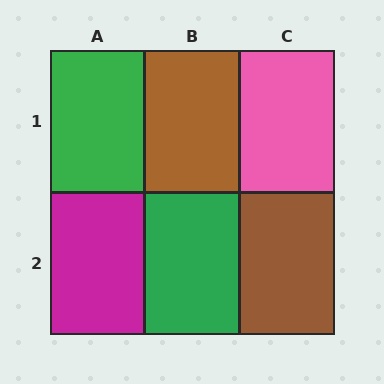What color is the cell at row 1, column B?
Brown.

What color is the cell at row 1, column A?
Green.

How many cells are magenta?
1 cell is magenta.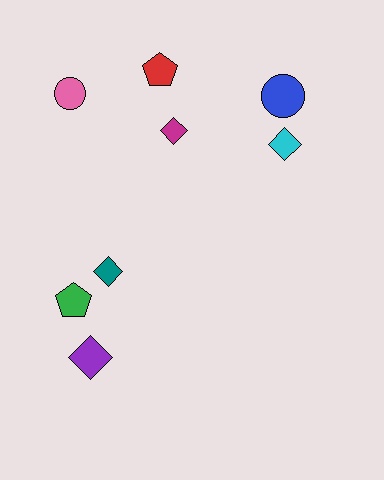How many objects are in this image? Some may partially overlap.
There are 8 objects.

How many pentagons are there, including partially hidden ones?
There are 2 pentagons.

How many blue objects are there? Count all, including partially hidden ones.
There is 1 blue object.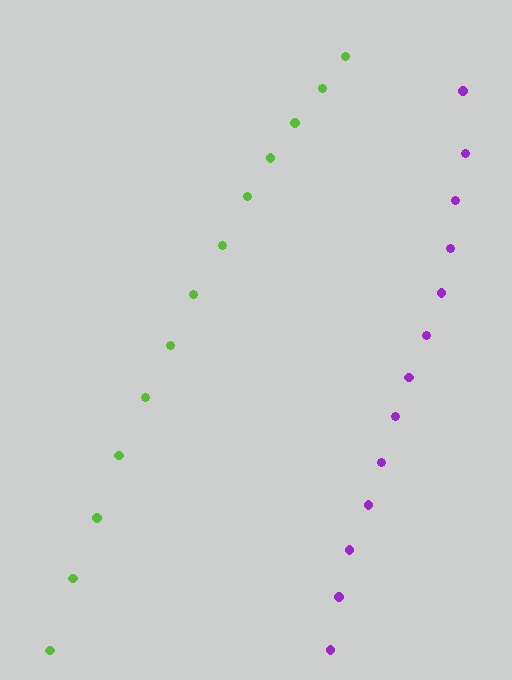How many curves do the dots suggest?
There are 2 distinct paths.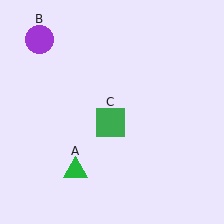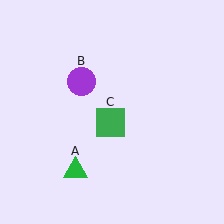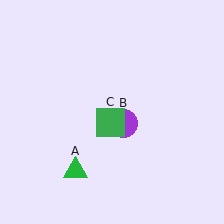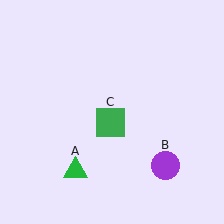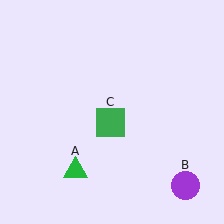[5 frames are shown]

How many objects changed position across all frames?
1 object changed position: purple circle (object B).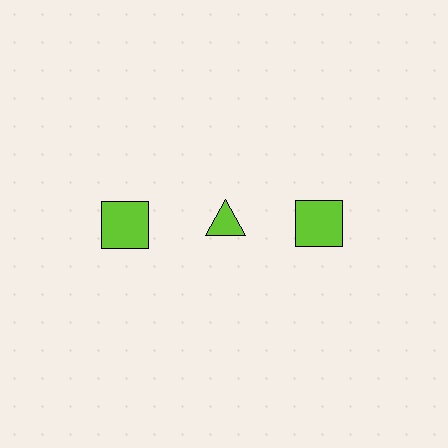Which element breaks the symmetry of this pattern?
The lime triangle in the top row, second from left column breaks the symmetry. All other shapes are lime squares.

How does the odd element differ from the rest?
It has a different shape: triangle instead of square.